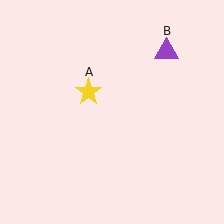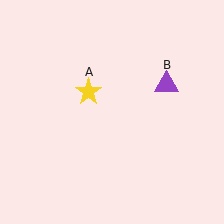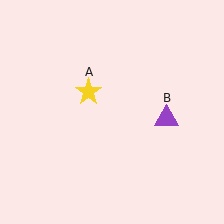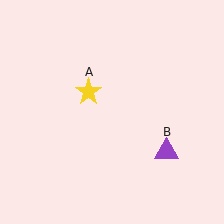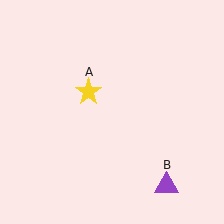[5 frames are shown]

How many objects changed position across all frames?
1 object changed position: purple triangle (object B).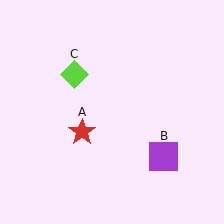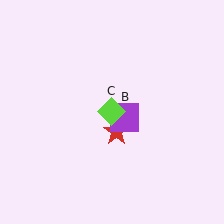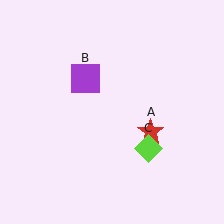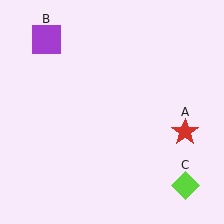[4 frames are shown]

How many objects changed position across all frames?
3 objects changed position: red star (object A), purple square (object B), lime diamond (object C).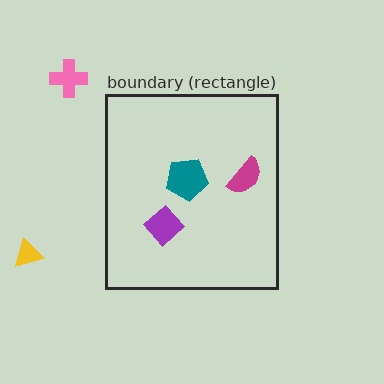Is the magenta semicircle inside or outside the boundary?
Inside.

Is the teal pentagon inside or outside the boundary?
Inside.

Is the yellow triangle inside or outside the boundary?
Outside.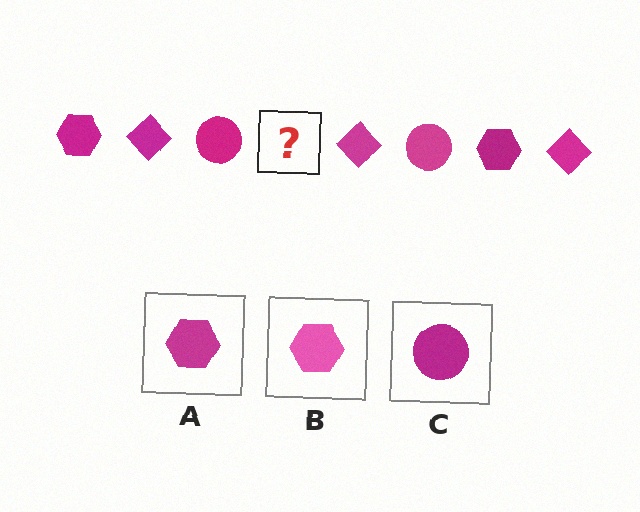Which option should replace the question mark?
Option A.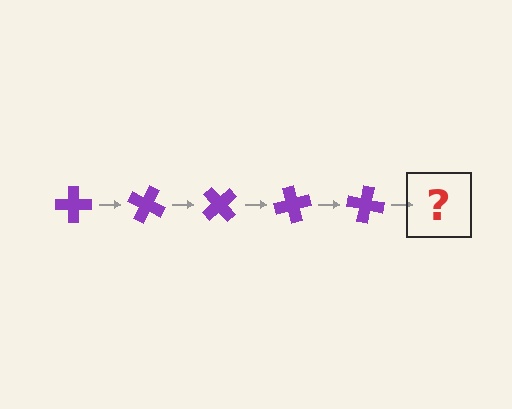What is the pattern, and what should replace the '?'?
The pattern is that the cross rotates 25 degrees each step. The '?' should be a purple cross rotated 125 degrees.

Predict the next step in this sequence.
The next step is a purple cross rotated 125 degrees.